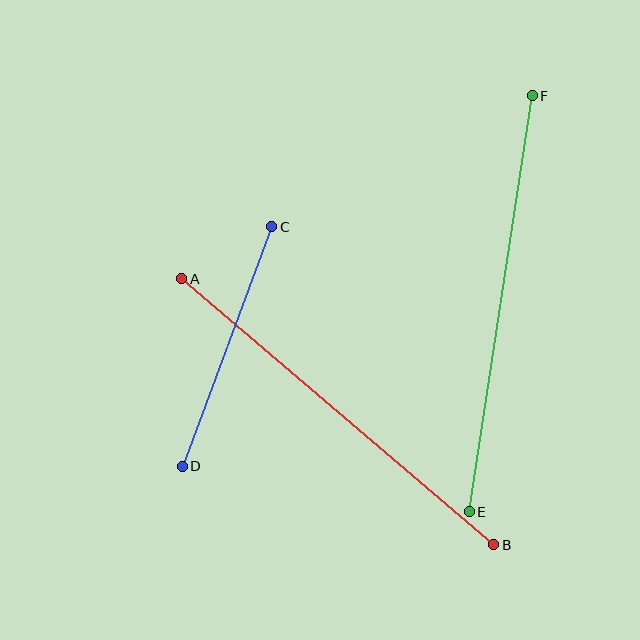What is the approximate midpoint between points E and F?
The midpoint is at approximately (501, 304) pixels.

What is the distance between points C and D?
The distance is approximately 255 pixels.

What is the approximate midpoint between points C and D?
The midpoint is at approximately (227, 347) pixels.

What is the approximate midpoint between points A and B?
The midpoint is at approximately (338, 412) pixels.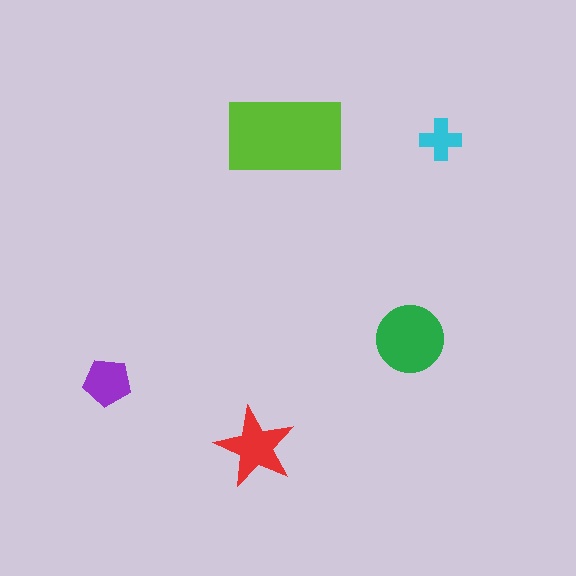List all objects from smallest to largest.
The cyan cross, the purple pentagon, the red star, the green circle, the lime rectangle.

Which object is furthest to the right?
The cyan cross is rightmost.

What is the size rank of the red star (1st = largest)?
3rd.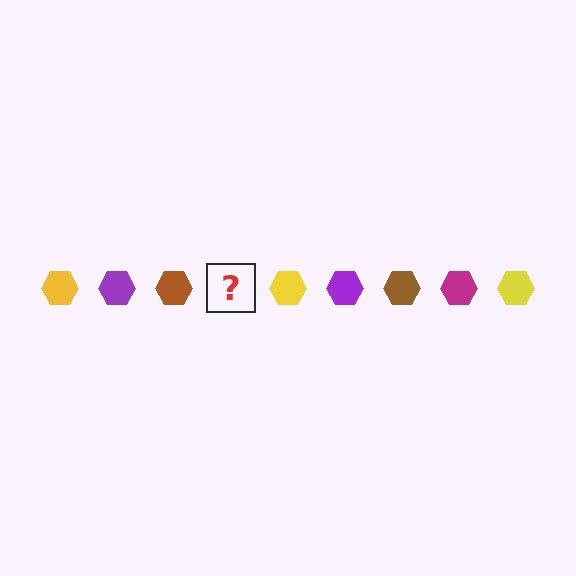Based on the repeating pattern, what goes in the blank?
The blank should be a magenta hexagon.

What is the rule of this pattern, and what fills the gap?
The rule is that the pattern cycles through yellow, purple, brown, magenta hexagons. The gap should be filled with a magenta hexagon.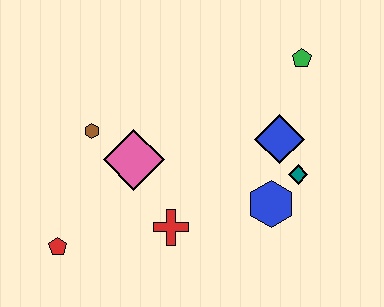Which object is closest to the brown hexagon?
The pink diamond is closest to the brown hexagon.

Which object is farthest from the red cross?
The green pentagon is farthest from the red cross.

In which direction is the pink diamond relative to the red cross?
The pink diamond is above the red cross.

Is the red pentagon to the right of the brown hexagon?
No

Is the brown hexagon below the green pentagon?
Yes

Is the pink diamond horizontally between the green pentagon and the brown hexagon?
Yes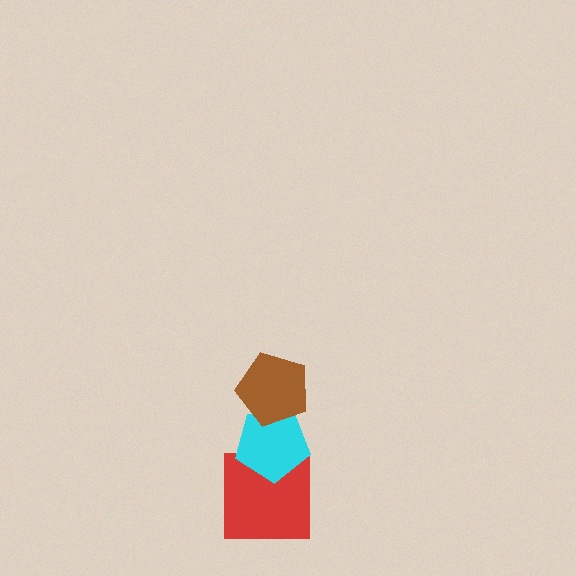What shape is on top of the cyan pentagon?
The brown pentagon is on top of the cyan pentagon.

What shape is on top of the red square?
The cyan pentagon is on top of the red square.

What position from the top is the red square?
The red square is 3rd from the top.